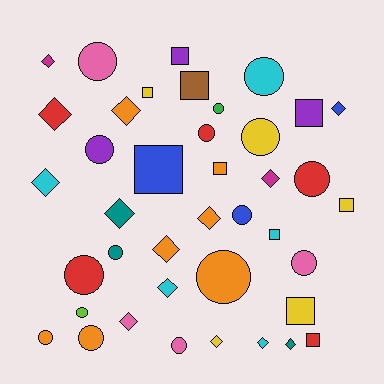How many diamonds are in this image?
There are 14 diamonds.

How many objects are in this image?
There are 40 objects.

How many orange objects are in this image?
There are 7 orange objects.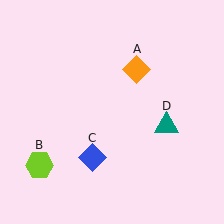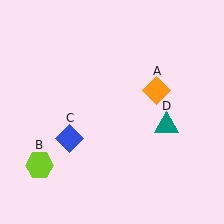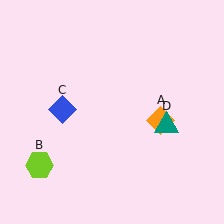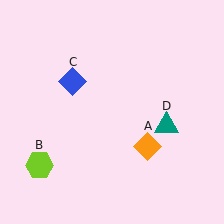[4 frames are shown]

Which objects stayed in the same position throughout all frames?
Lime hexagon (object B) and teal triangle (object D) remained stationary.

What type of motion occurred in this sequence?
The orange diamond (object A), blue diamond (object C) rotated clockwise around the center of the scene.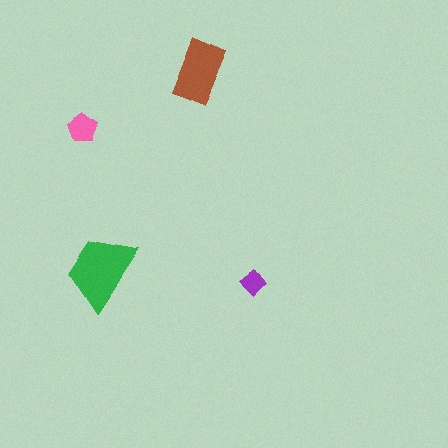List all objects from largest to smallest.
The green trapezoid, the brown rectangle, the pink pentagon, the purple diamond.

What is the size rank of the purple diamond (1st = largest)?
4th.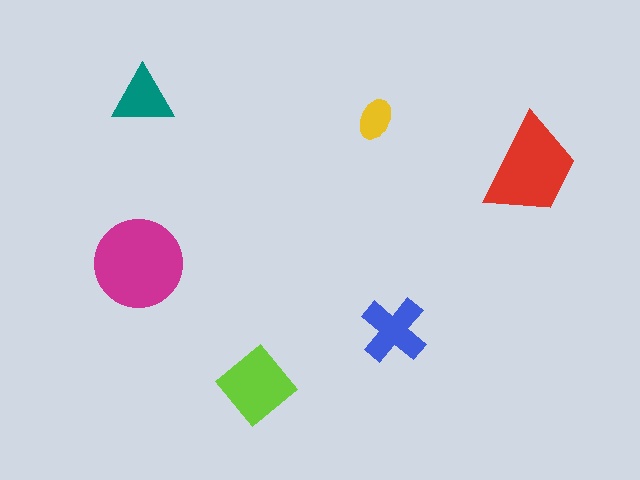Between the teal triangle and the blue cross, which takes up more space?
The blue cross.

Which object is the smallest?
The yellow ellipse.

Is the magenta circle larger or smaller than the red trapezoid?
Larger.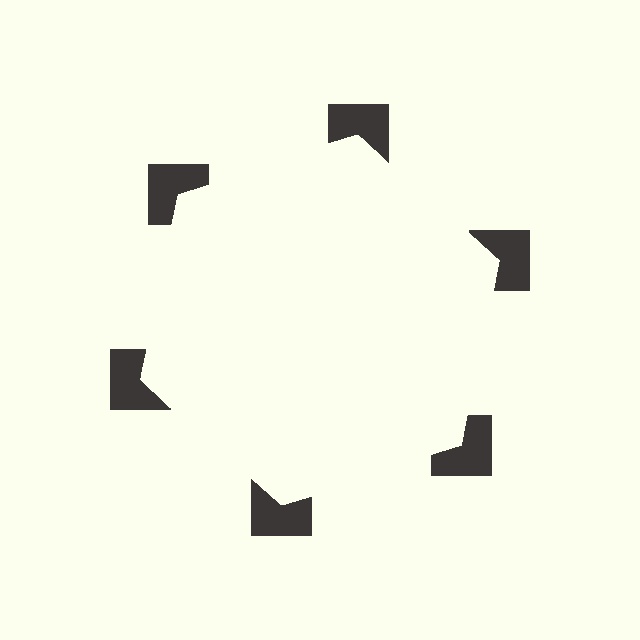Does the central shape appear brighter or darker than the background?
It typically appears slightly brighter than the background, even though no actual brightness change is drawn.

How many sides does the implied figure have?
6 sides.